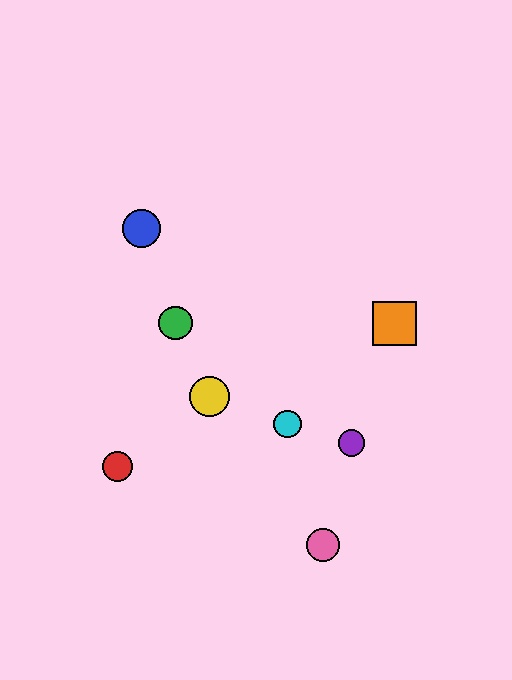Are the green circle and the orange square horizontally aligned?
Yes, both are at y≈323.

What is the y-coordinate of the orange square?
The orange square is at y≈323.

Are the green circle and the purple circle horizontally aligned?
No, the green circle is at y≈323 and the purple circle is at y≈443.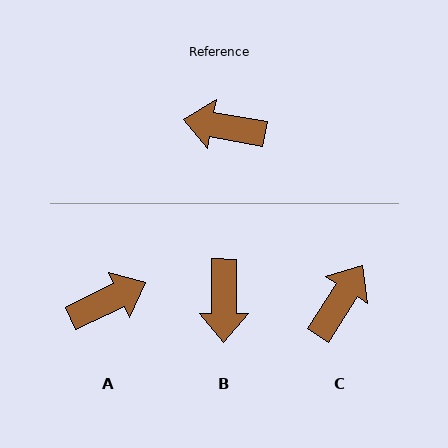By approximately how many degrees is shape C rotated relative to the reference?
Approximately 112 degrees clockwise.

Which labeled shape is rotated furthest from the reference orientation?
A, about 145 degrees away.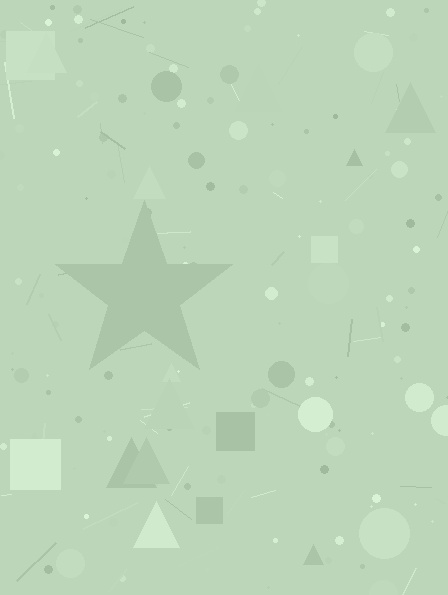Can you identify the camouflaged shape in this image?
The camouflaged shape is a star.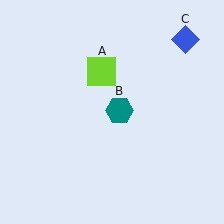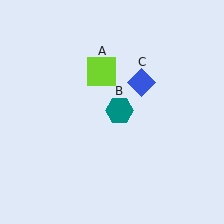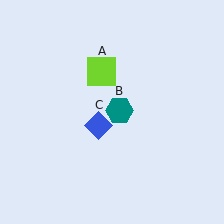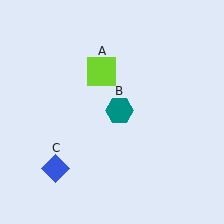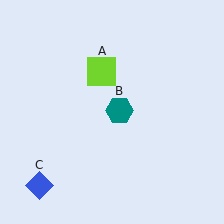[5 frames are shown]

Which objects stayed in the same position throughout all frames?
Lime square (object A) and teal hexagon (object B) remained stationary.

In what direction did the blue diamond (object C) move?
The blue diamond (object C) moved down and to the left.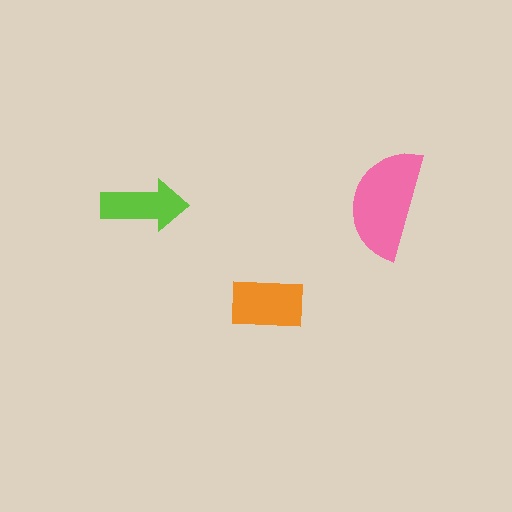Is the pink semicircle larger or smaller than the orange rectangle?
Larger.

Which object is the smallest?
The lime arrow.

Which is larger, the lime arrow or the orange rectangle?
The orange rectangle.